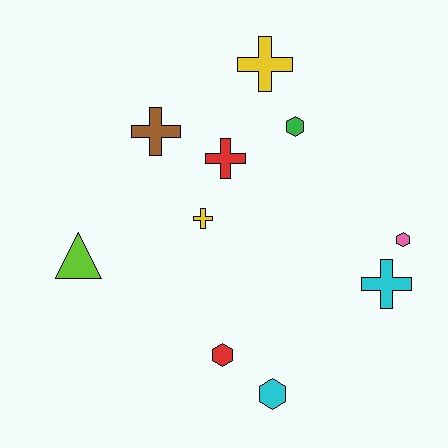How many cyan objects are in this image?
There are 2 cyan objects.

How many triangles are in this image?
There is 1 triangle.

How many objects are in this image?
There are 10 objects.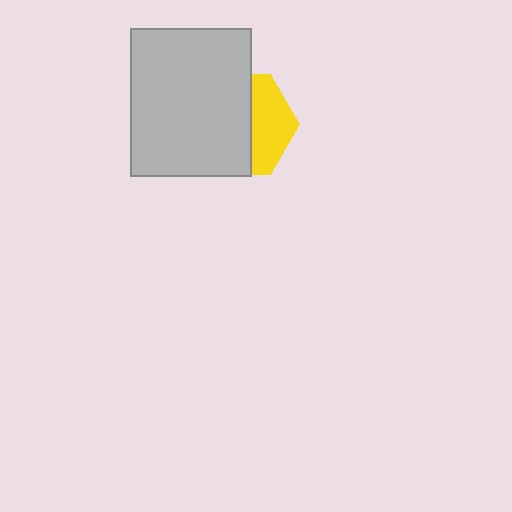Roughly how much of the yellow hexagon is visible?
A small part of it is visible (roughly 39%).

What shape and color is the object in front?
The object in front is a light gray rectangle.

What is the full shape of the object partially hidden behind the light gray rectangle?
The partially hidden object is a yellow hexagon.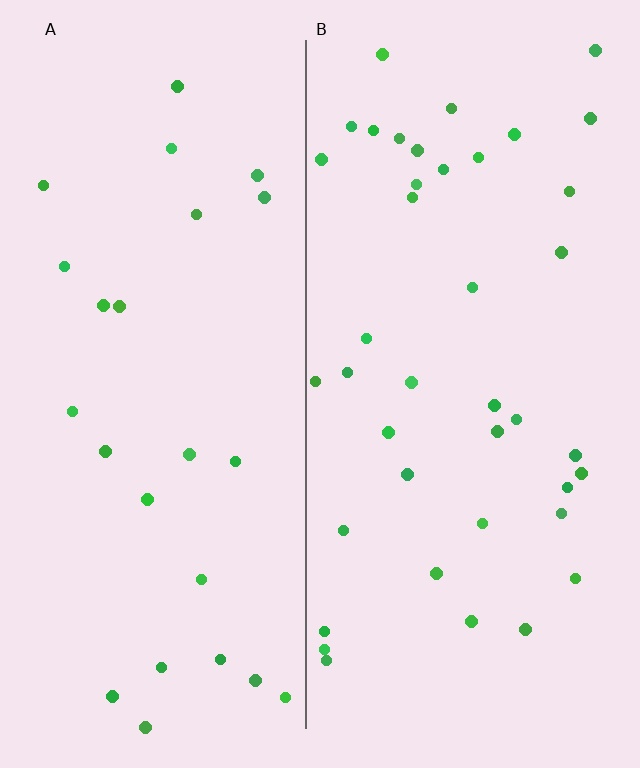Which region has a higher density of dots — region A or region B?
B (the right).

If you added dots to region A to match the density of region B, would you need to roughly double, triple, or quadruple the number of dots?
Approximately double.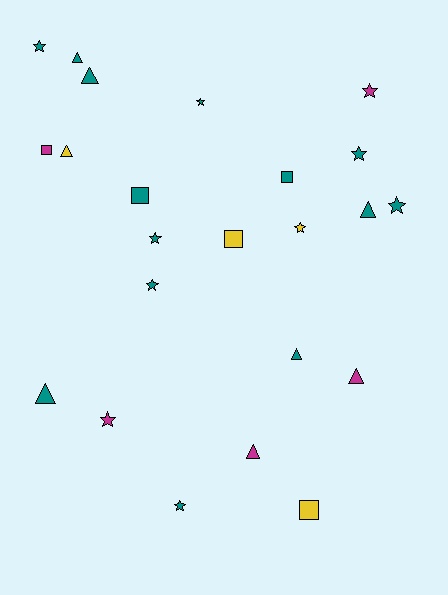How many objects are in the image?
There are 23 objects.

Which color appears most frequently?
Teal, with 14 objects.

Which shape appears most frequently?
Star, with 10 objects.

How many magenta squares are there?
There is 1 magenta square.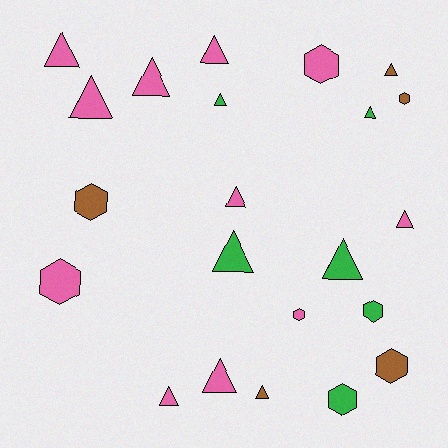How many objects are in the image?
There are 22 objects.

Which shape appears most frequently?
Triangle, with 14 objects.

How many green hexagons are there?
There are 2 green hexagons.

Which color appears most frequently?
Pink, with 11 objects.